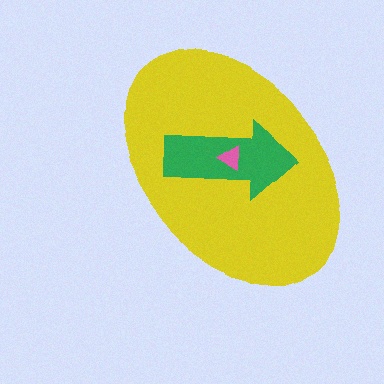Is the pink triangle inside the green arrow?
Yes.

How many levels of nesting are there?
3.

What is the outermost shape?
The yellow ellipse.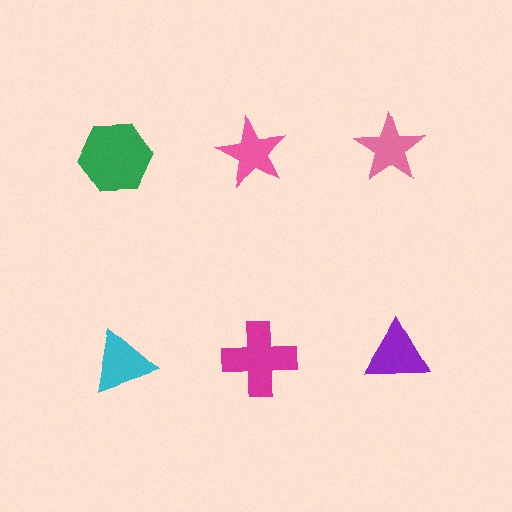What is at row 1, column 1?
A green hexagon.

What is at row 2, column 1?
A cyan triangle.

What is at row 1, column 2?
A pink star.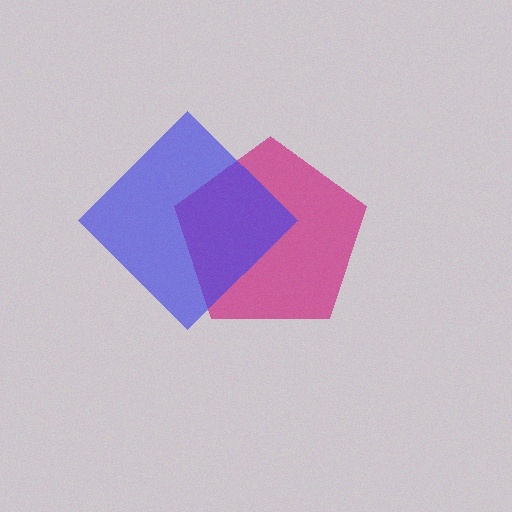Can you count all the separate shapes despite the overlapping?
Yes, there are 2 separate shapes.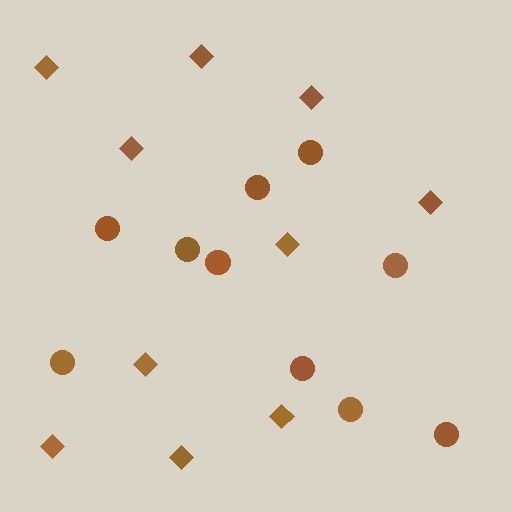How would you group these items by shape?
There are 2 groups: one group of diamonds (10) and one group of circles (10).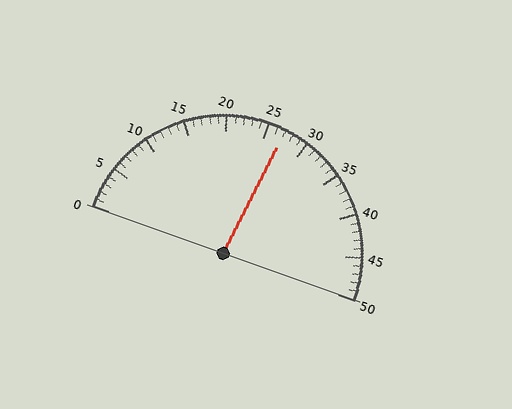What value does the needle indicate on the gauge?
The needle indicates approximately 27.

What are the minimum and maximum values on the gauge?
The gauge ranges from 0 to 50.